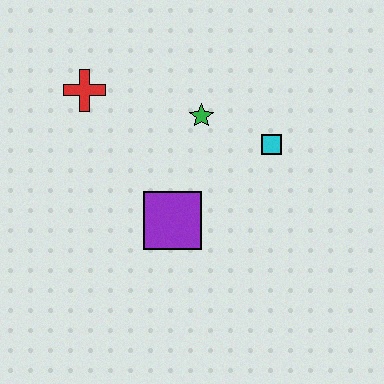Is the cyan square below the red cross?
Yes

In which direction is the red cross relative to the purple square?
The red cross is above the purple square.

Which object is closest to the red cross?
The green star is closest to the red cross.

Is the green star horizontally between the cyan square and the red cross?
Yes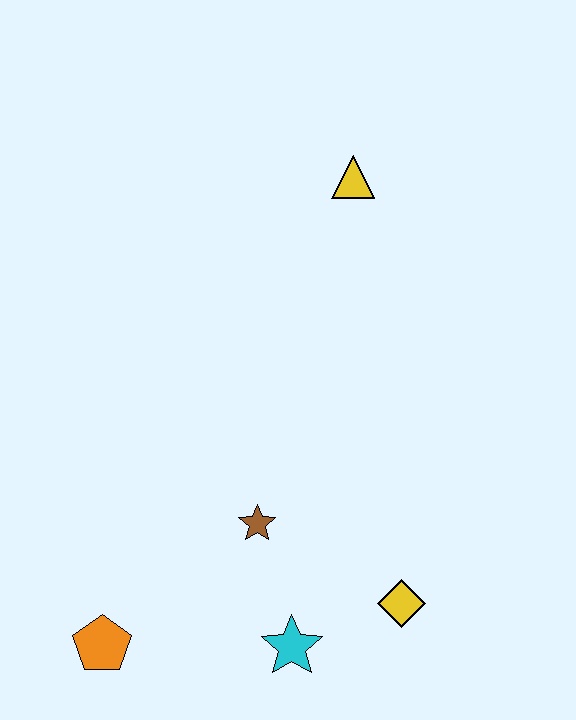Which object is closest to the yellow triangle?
The brown star is closest to the yellow triangle.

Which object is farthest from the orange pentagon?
The yellow triangle is farthest from the orange pentagon.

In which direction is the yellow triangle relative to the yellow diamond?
The yellow triangle is above the yellow diamond.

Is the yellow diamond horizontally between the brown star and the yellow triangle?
No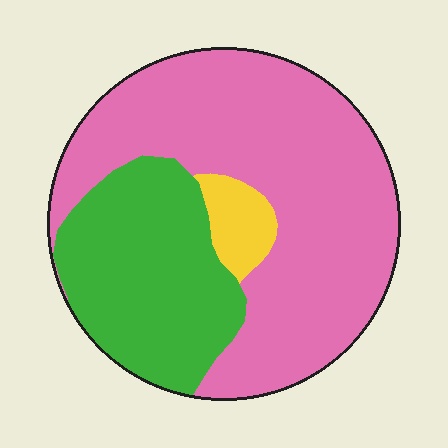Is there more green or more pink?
Pink.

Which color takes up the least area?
Yellow, at roughly 5%.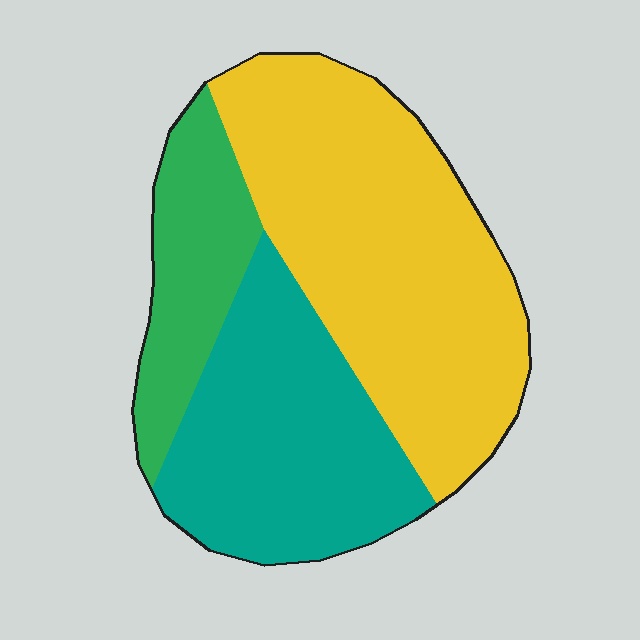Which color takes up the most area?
Yellow, at roughly 50%.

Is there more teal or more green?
Teal.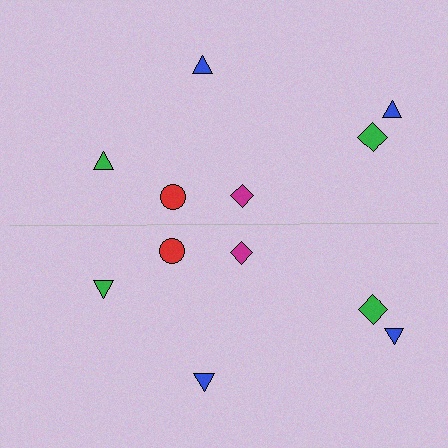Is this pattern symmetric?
Yes, this pattern has bilateral (reflection) symmetry.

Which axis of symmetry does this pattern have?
The pattern has a horizontal axis of symmetry running through the center of the image.